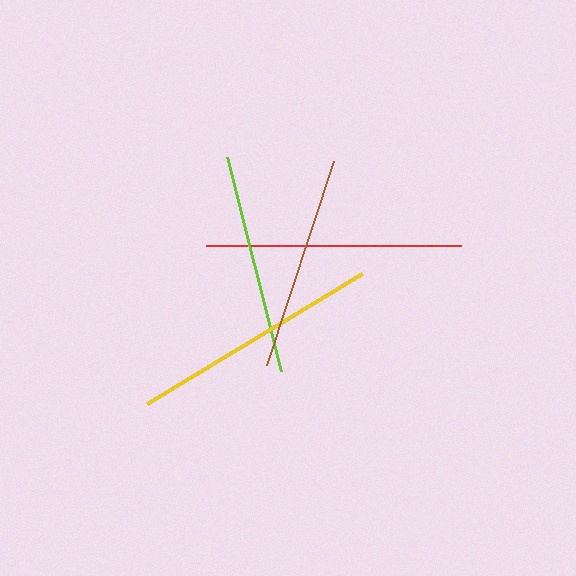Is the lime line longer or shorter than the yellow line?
The yellow line is longer than the lime line.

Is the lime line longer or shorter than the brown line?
The lime line is longer than the brown line.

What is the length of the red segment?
The red segment is approximately 255 pixels long.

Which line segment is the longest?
The red line is the longest at approximately 255 pixels.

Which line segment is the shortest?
The brown line is the shortest at approximately 215 pixels.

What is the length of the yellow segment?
The yellow segment is approximately 251 pixels long.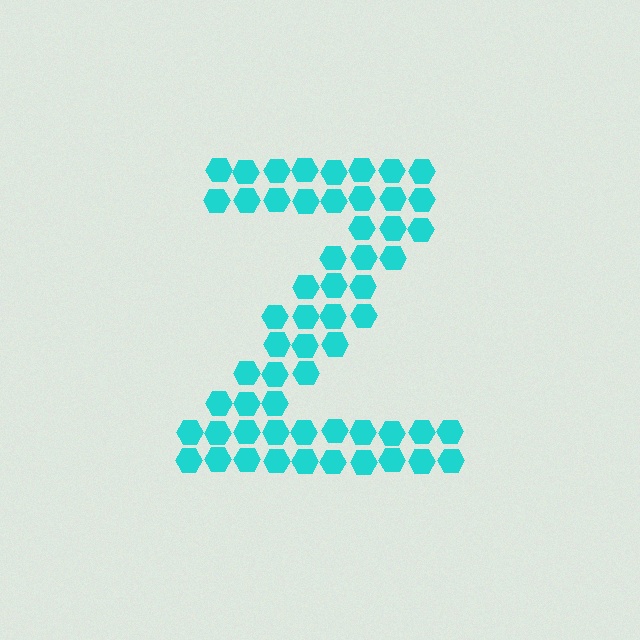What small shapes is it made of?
It is made of small hexagons.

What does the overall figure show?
The overall figure shows the letter Z.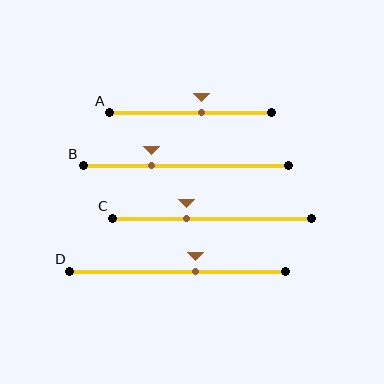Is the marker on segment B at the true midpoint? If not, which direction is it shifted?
No, the marker on segment B is shifted to the left by about 17% of the segment length.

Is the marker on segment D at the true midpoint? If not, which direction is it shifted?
No, the marker on segment D is shifted to the right by about 8% of the segment length.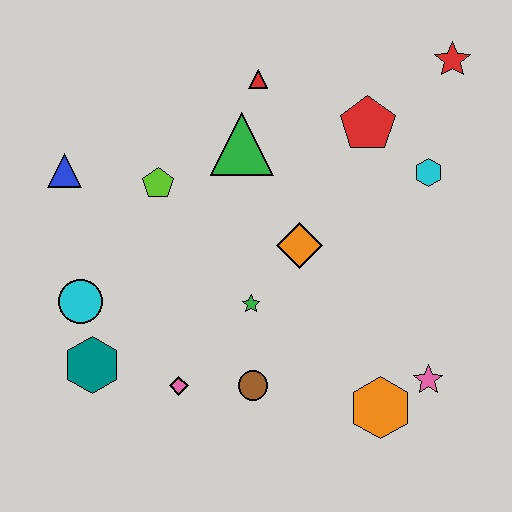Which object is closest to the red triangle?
The green triangle is closest to the red triangle.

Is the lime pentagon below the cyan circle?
No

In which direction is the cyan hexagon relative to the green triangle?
The cyan hexagon is to the right of the green triangle.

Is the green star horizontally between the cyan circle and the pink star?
Yes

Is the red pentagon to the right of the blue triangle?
Yes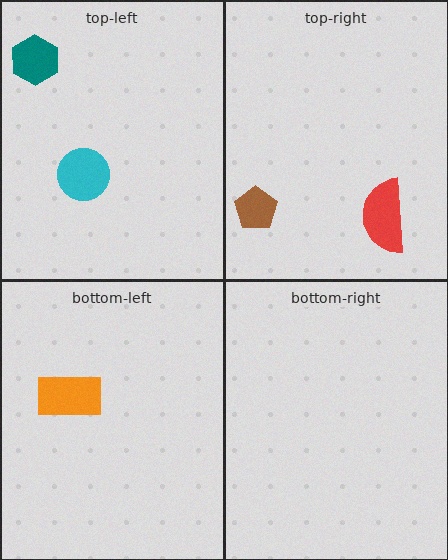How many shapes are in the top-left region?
2.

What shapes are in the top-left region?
The cyan circle, the teal hexagon.